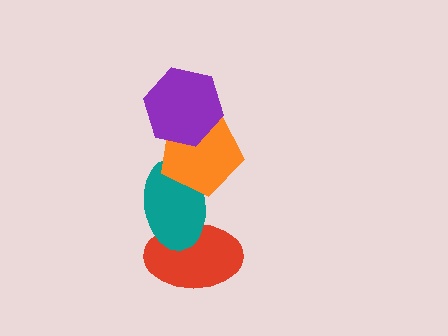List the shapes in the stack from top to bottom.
From top to bottom: the purple hexagon, the orange pentagon, the teal ellipse, the red ellipse.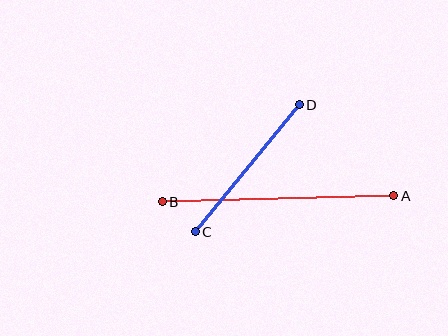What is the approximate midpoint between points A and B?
The midpoint is at approximately (278, 199) pixels.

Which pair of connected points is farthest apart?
Points A and B are farthest apart.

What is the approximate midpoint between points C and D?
The midpoint is at approximately (247, 168) pixels.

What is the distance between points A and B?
The distance is approximately 232 pixels.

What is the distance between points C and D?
The distance is approximately 164 pixels.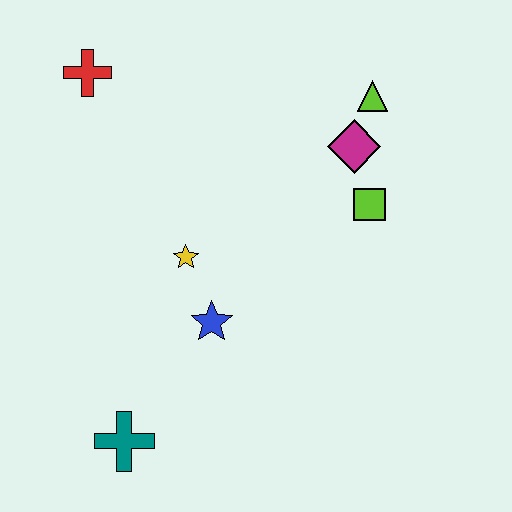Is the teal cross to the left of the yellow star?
Yes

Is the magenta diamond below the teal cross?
No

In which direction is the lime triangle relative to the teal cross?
The lime triangle is above the teal cross.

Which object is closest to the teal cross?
The blue star is closest to the teal cross.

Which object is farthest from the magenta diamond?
The teal cross is farthest from the magenta diamond.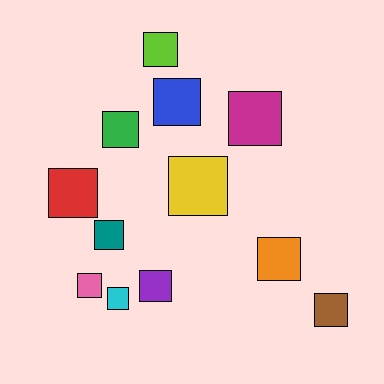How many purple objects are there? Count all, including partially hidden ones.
There is 1 purple object.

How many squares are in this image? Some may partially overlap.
There are 12 squares.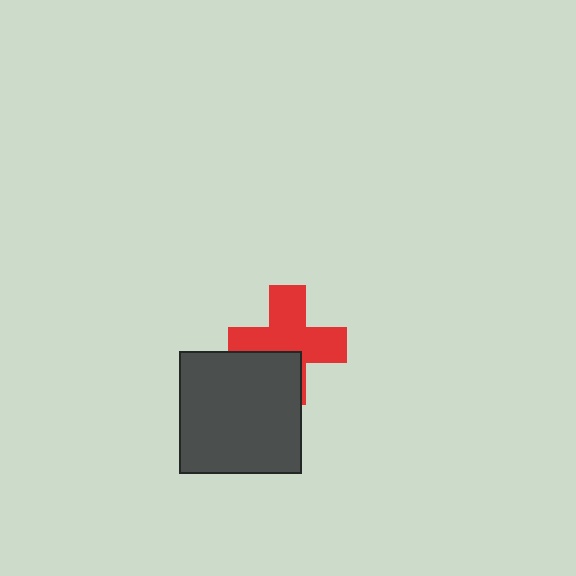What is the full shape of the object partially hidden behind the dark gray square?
The partially hidden object is a red cross.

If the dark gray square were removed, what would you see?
You would see the complete red cross.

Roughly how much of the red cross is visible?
Most of it is visible (roughly 70%).